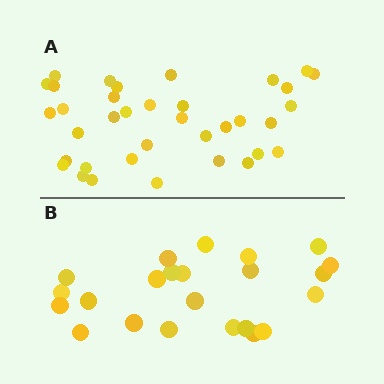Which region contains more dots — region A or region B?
Region A (the top region) has more dots.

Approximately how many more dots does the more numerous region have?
Region A has approximately 15 more dots than region B.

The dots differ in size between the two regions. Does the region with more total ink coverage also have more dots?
No. Region B has more total ink coverage because its dots are larger, but region A actually contains more individual dots. Total area can be misleading — the number of items is what matters here.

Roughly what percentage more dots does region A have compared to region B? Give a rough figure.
About 55% more.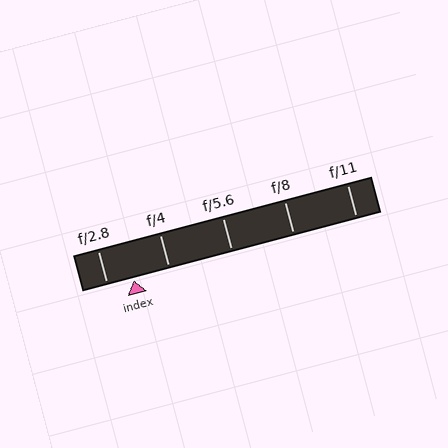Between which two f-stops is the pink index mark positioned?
The index mark is between f/2.8 and f/4.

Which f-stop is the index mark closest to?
The index mark is closest to f/2.8.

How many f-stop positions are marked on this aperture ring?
There are 5 f-stop positions marked.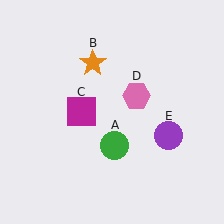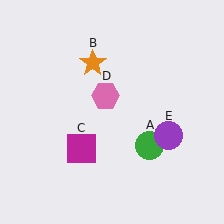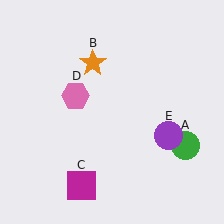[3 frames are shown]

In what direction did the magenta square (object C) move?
The magenta square (object C) moved down.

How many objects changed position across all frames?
3 objects changed position: green circle (object A), magenta square (object C), pink hexagon (object D).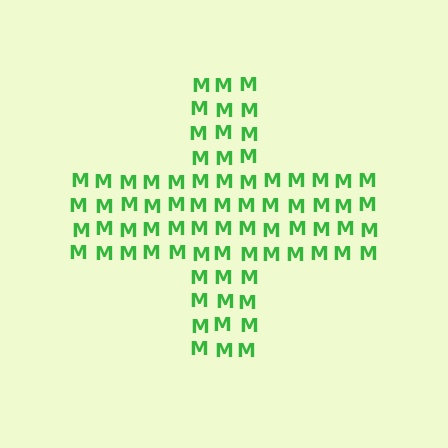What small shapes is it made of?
It is made of small letter M's.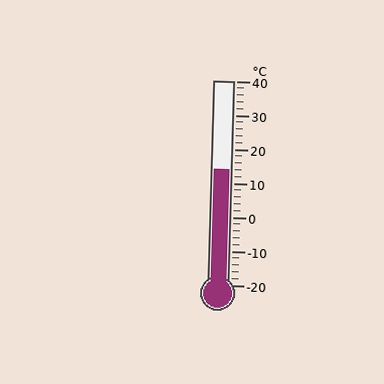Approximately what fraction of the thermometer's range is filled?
The thermometer is filled to approximately 55% of its range.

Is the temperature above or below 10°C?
The temperature is above 10°C.